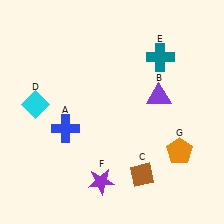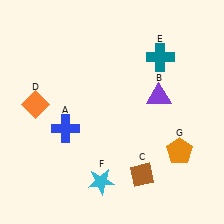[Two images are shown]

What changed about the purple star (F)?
In Image 1, F is purple. In Image 2, it changed to cyan.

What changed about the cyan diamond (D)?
In Image 1, D is cyan. In Image 2, it changed to orange.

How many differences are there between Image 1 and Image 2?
There are 2 differences between the two images.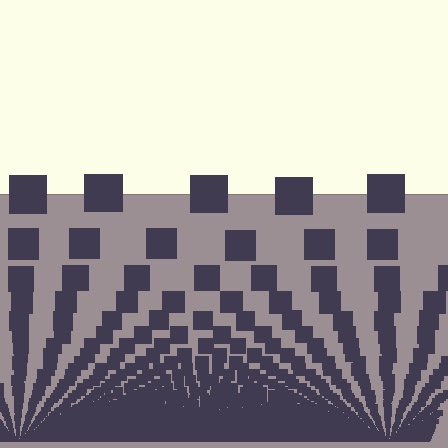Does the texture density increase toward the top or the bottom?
Density increases toward the bottom.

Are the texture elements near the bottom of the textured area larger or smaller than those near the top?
Smaller. The gradient is inverted — elements near the bottom are smaller and denser.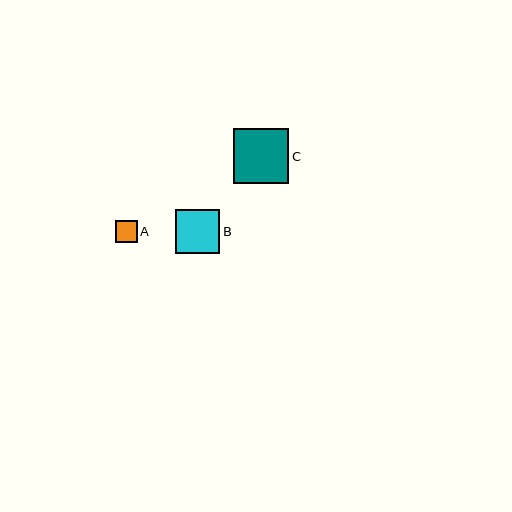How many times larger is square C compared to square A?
Square C is approximately 2.6 times the size of square A.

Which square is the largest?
Square C is the largest with a size of approximately 55 pixels.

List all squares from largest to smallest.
From largest to smallest: C, B, A.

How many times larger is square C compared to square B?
Square C is approximately 1.3 times the size of square B.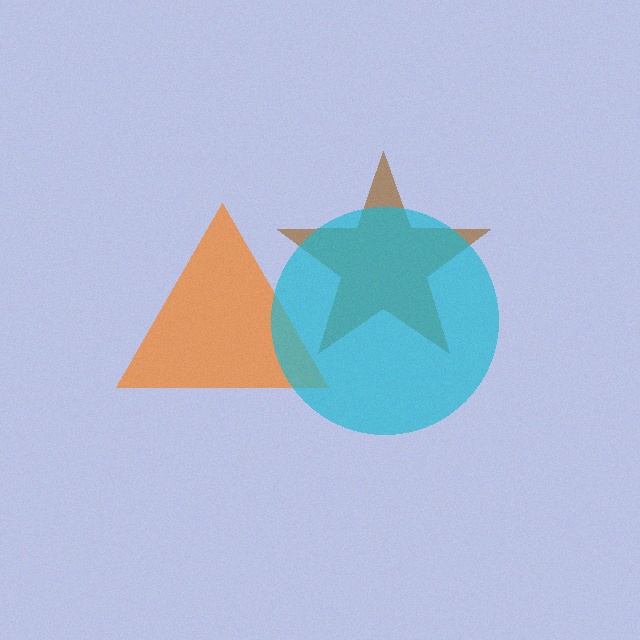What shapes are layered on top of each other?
The layered shapes are: an orange triangle, a brown star, a cyan circle.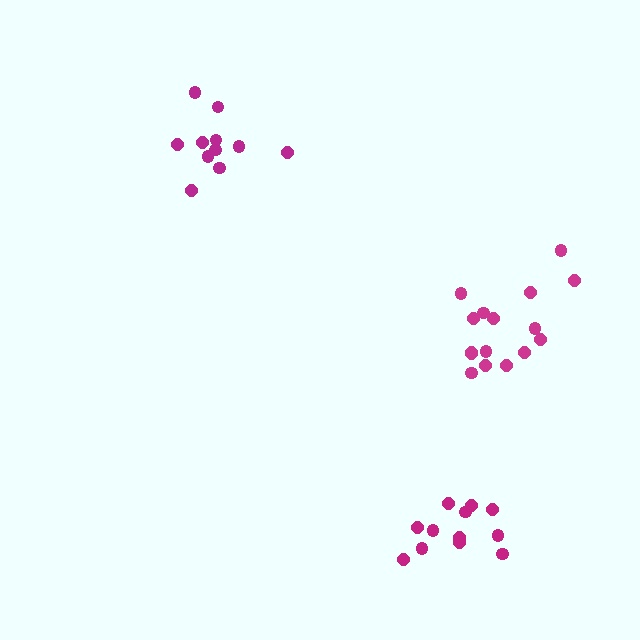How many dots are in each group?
Group 1: 16 dots, Group 2: 11 dots, Group 3: 12 dots (39 total).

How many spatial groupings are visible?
There are 3 spatial groupings.